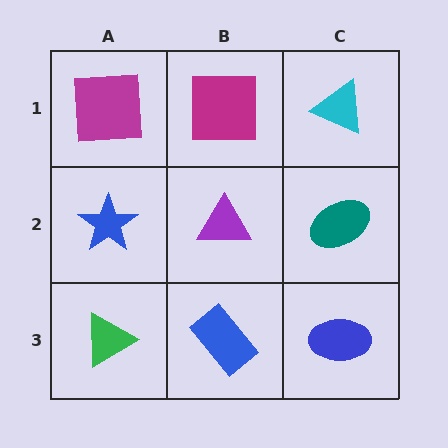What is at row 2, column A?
A blue star.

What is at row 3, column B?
A blue rectangle.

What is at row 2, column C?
A teal ellipse.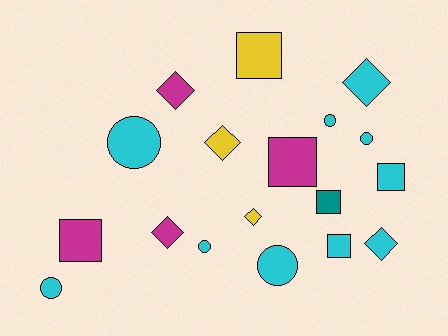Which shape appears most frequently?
Circle, with 6 objects.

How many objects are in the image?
There are 18 objects.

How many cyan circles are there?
There are 6 cyan circles.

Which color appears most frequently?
Cyan, with 10 objects.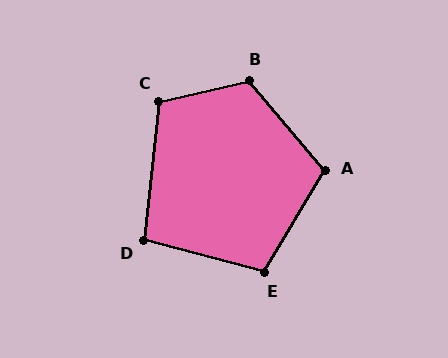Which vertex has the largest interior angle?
B, at approximately 117 degrees.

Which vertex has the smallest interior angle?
D, at approximately 98 degrees.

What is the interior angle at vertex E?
Approximately 106 degrees (obtuse).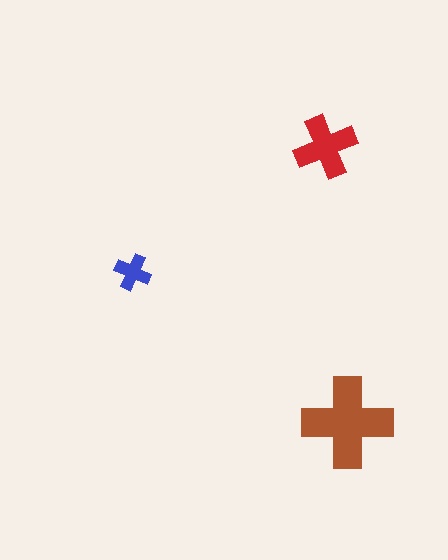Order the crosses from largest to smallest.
the brown one, the red one, the blue one.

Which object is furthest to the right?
The brown cross is rightmost.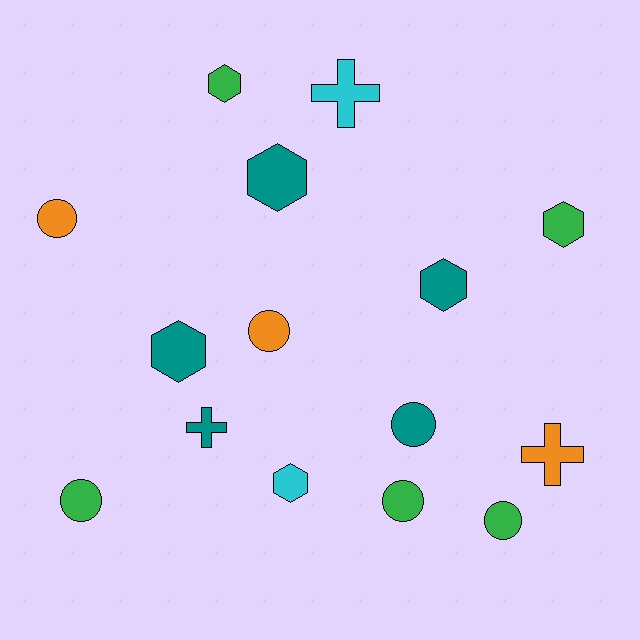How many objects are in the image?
There are 15 objects.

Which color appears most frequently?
Teal, with 5 objects.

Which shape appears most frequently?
Circle, with 6 objects.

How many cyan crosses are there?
There is 1 cyan cross.